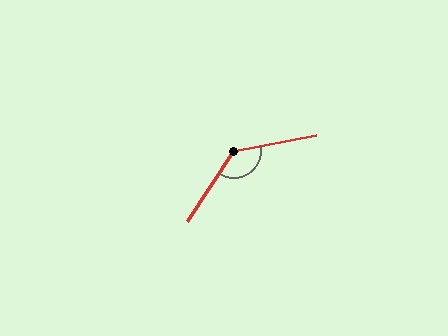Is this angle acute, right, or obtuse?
It is obtuse.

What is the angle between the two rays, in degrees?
Approximately 134 degrees.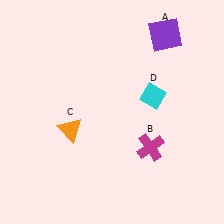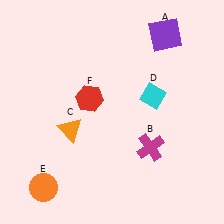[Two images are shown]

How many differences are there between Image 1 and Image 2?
There are 2 differences between the two images.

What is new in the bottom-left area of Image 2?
An orange circle (E) was added in the bottom-left area of Image 2.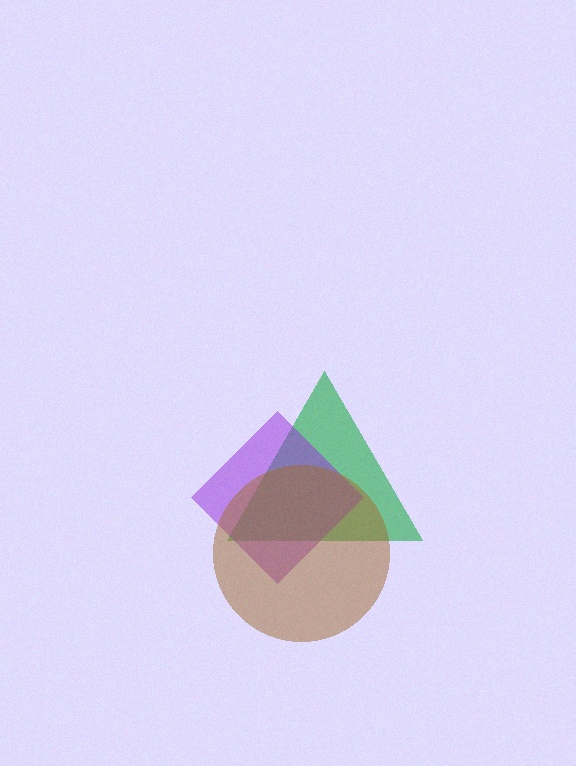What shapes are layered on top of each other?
The layered shapes are: a green triangle, a purple diamond, a brown circle.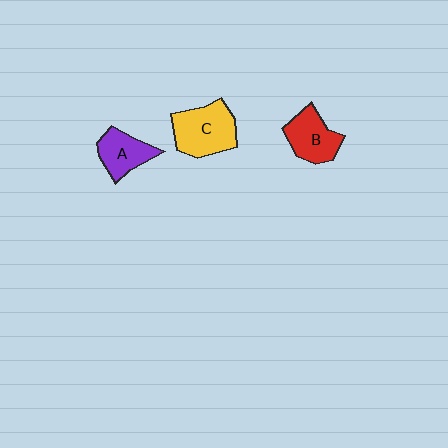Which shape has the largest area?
Shape C (yellow).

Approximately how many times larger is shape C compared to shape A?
Approximately 1.5 times.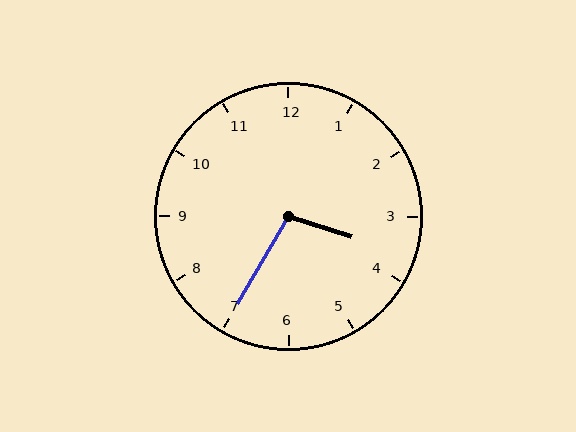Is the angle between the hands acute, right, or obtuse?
It is obtuse.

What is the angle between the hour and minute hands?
Approximately 102 degrees.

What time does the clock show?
3:35.